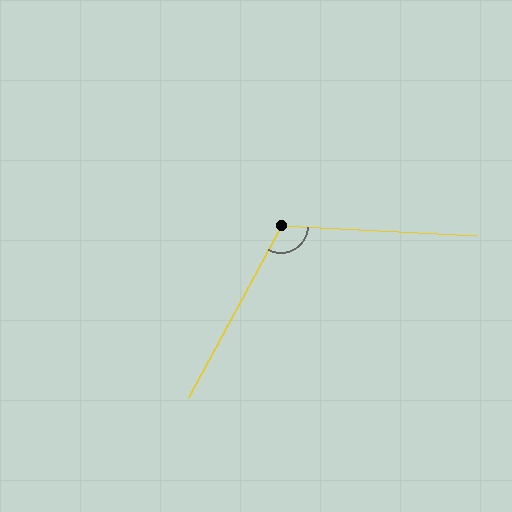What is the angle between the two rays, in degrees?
Approximately 115 degrees.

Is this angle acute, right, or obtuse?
It is obtuse.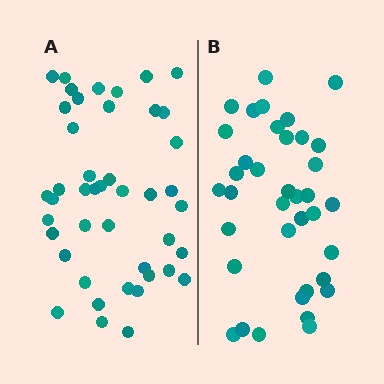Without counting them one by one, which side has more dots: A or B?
Region A (the left region) has more dots.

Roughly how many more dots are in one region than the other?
Region A has roughly 8 or so more dots than region B.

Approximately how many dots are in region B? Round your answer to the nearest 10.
About 40 dots. (The exact count is 37, which rounds to 40.)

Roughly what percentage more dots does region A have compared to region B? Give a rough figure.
About 20% more.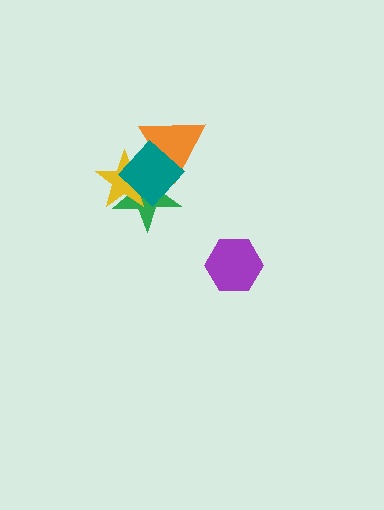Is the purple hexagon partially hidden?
No, no other shape covers it.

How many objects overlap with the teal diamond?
3 objects overlap with the teal diamond.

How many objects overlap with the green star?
3 objects overlap with the green star.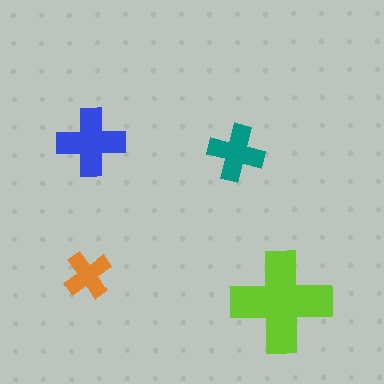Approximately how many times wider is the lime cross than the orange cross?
About 2 times wider.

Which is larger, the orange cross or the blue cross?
The blue one.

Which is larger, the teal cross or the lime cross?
The lime one.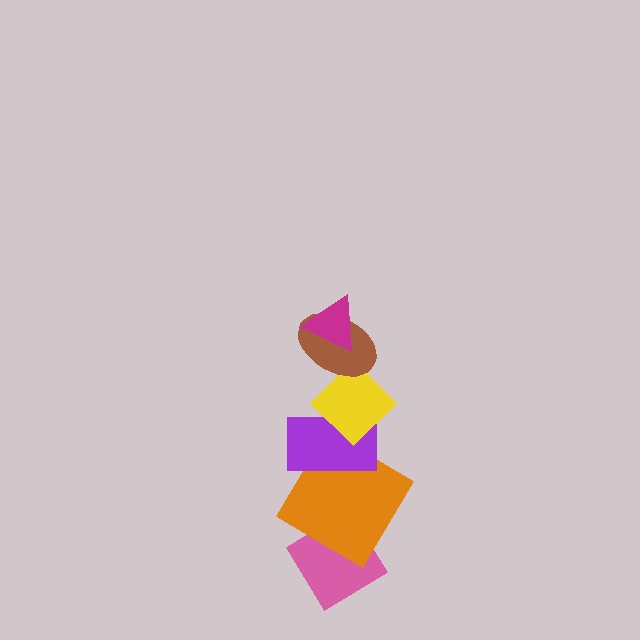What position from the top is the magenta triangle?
The magenta triangle is 1st from the top.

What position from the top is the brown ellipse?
The brown ellipse is 2nd from the top.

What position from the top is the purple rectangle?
The purple rectangle is 4th from the top.